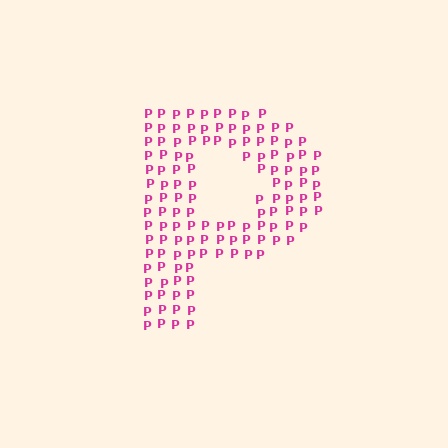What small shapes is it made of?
It is made of small letter P's.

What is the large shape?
The large shape is the letter P.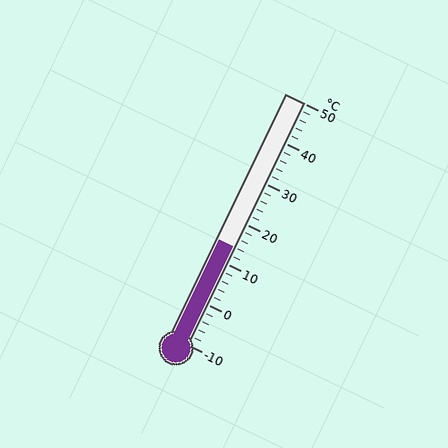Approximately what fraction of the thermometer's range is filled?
The thermometer is filled to approximately 40% of its range.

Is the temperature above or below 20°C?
The temperature is below 20°C.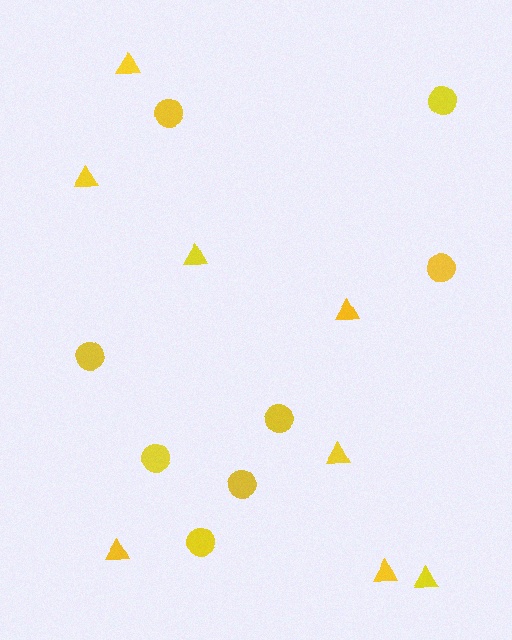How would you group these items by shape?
There are 2 groups: one group of circles (8) and one group of triangles (8).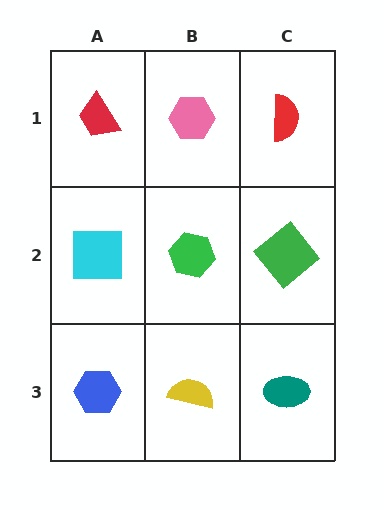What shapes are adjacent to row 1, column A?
A cyan square (row 2, column A), a pink hexagon (row 1, column B).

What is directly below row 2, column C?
A teal ellipse.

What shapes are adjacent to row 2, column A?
A red trapezoid (row 1, column A), a blue hexagon (row 3, column A), a green hexagon (row 2, column B).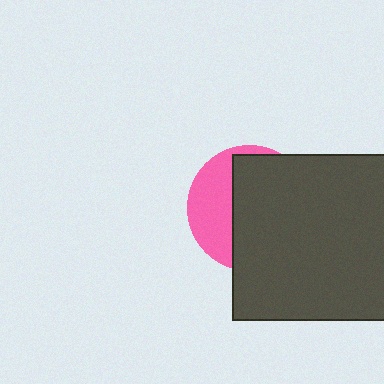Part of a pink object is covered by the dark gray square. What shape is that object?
It is a circle.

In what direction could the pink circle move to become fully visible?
The pink circle could move left. That would shift it out from behind the dark gray square entirely.